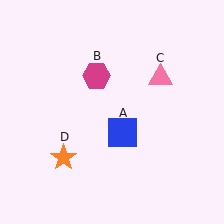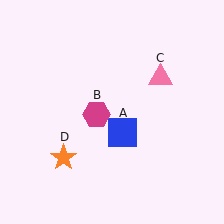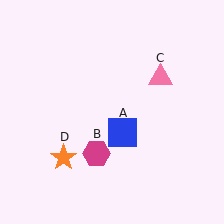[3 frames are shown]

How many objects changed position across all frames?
1 object changed position: magenta hexagon (object B).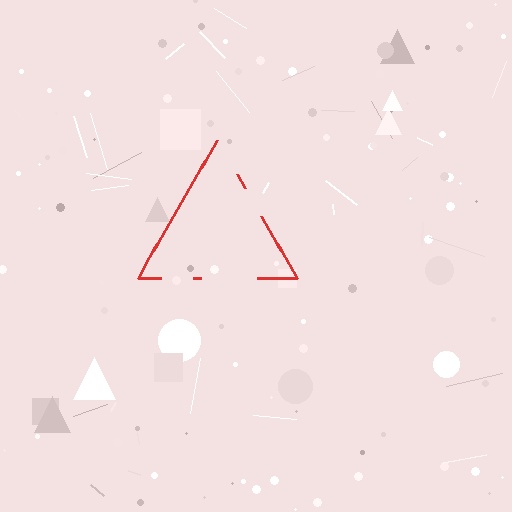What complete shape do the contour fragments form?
The contour fragments form a triangle.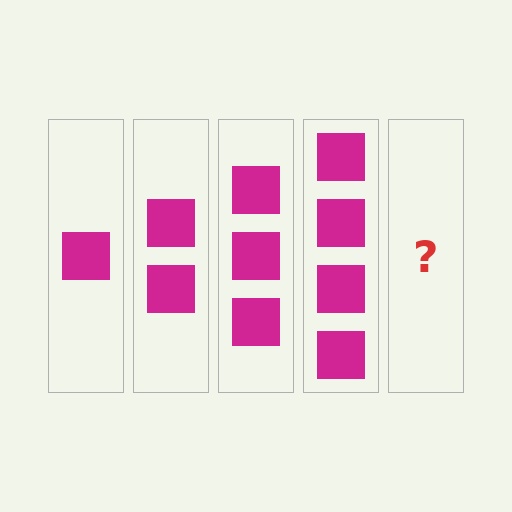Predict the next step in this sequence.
The next step is 5 squares.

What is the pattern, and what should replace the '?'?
The pattern is that each step adds one more square. The '?' should be 5 squares.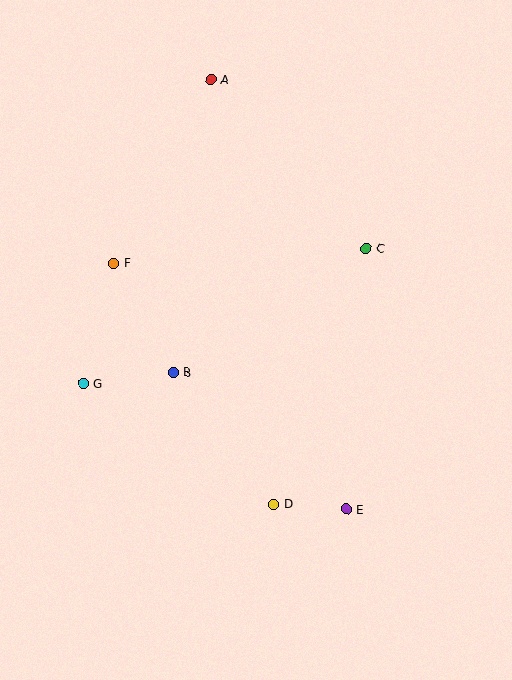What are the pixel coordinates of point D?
Point D is at (274, 504).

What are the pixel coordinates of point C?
Point C is at (366, 248).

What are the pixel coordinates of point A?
Point A is at (211, 79).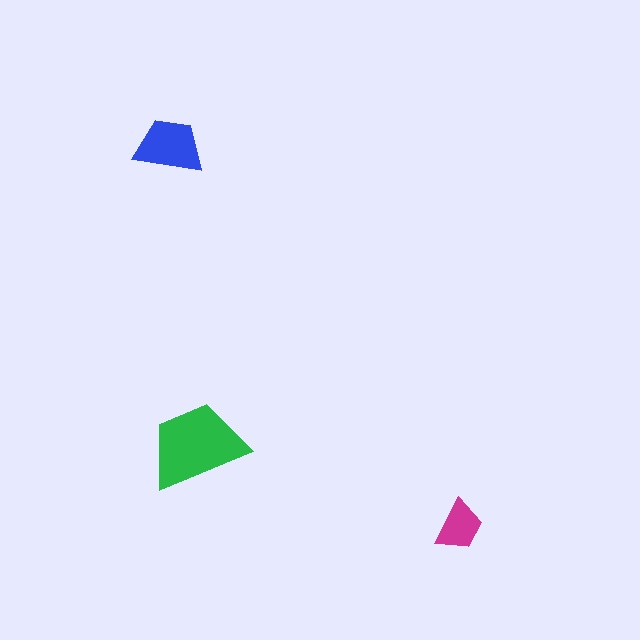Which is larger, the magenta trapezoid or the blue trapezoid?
The blue one.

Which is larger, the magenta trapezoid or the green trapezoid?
The green one.